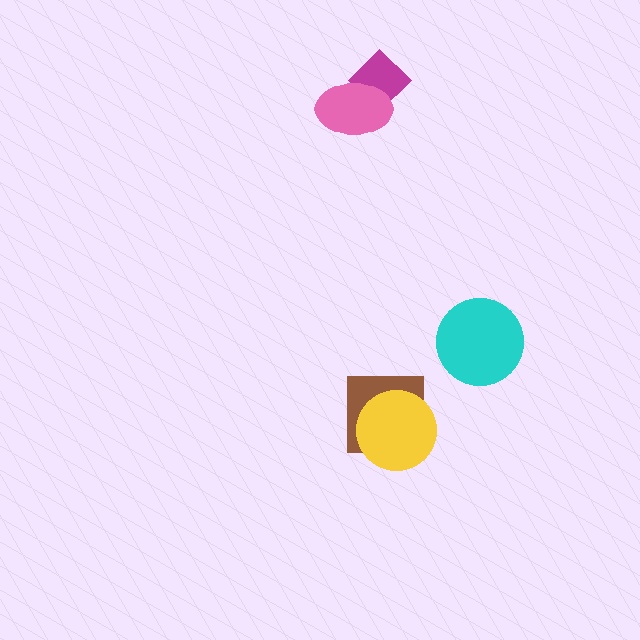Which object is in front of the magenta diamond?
The pink ellipse is in front of the magenta diamond.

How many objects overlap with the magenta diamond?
1 object overlaps with the magenta diamond.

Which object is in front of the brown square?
The yellow circle is in front of the brown square.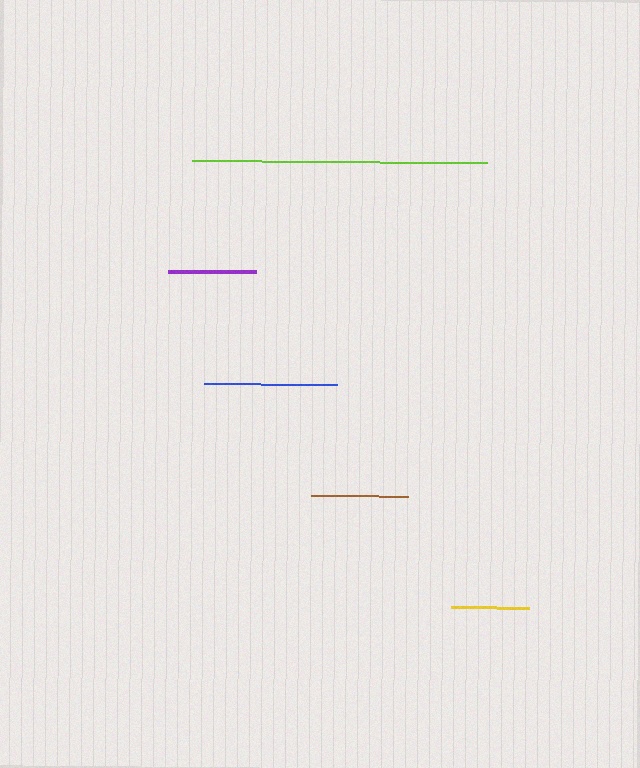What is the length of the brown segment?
The brown segment is approximately 96 pixels long.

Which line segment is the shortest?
The yellow line is the shortest at approximately 78 pixels.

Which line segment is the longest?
The lime line is the longest at approximately 295 pixels.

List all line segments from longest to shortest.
From longest to shortest: lime, blue, brown, purple, yellow.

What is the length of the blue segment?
The blue segment is approximately 133 pixels long.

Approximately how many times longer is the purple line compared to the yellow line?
The purple line is approximately 1.1 times the length of the yellow line.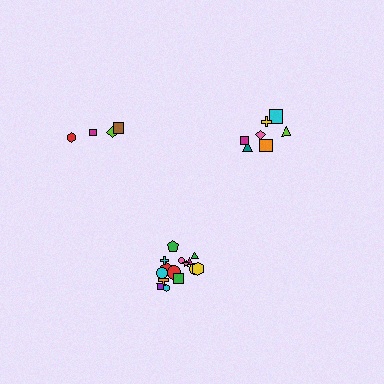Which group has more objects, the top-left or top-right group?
The top-right group.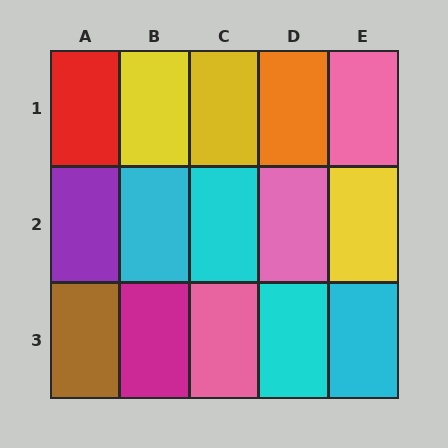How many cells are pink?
3 cells are pink.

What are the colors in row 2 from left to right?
Purple, cyan, cyan, pink, yellow.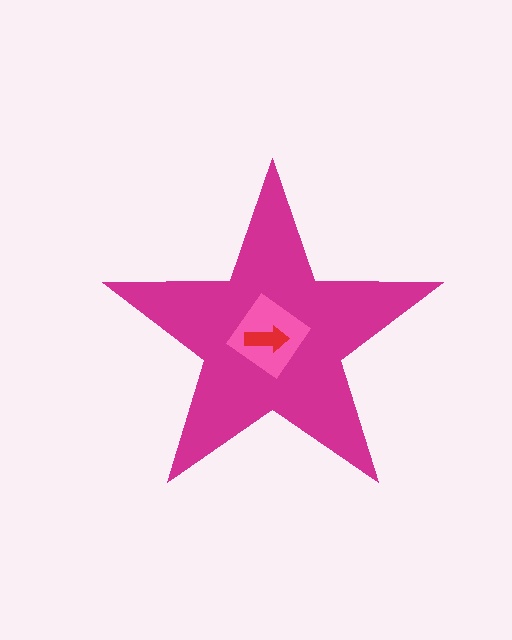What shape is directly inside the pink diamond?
The red arrow.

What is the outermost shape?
The magenta star.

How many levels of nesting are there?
3.